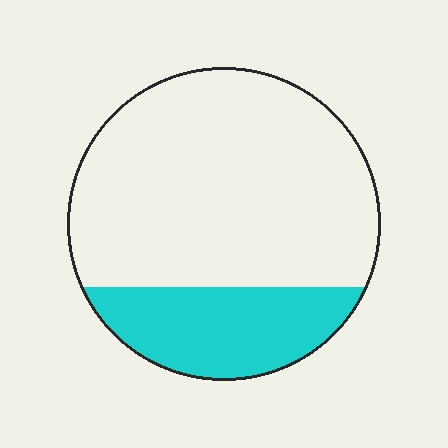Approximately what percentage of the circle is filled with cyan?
Approximately 25%.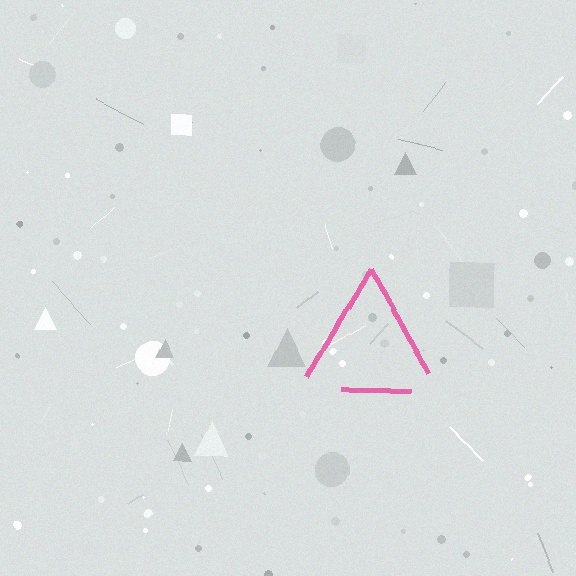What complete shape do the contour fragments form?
The contour fragments form a triangle.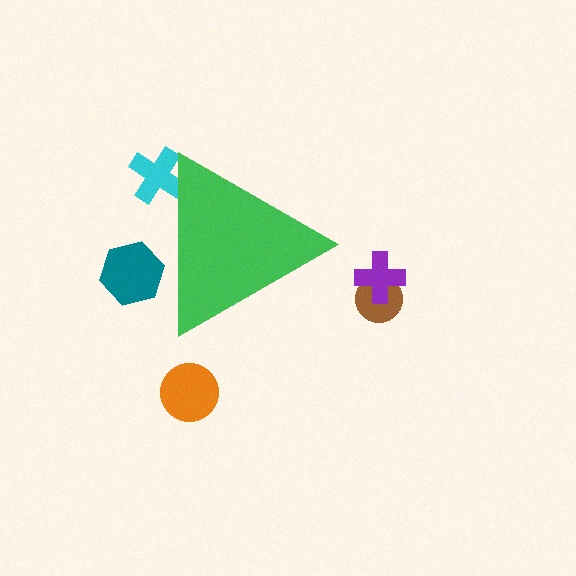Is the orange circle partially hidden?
No, the orange circle is fully visible.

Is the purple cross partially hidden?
No, the purple cross is fully visible.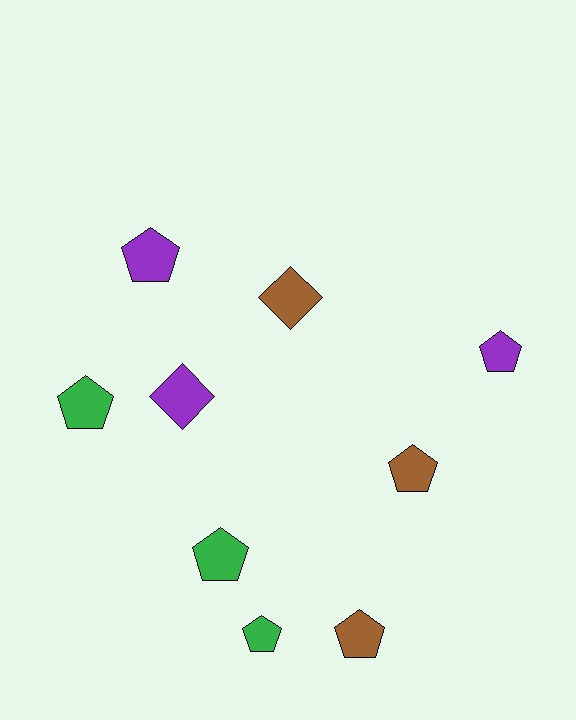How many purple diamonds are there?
There is 1 purple diamond.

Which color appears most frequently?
Brown, with 3 objects.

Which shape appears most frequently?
Pentagon, with 7 objects.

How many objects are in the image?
There are 9 objects.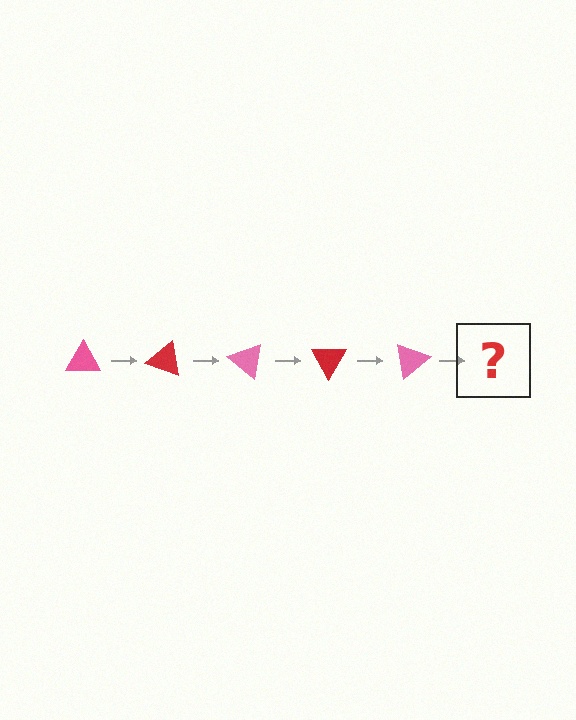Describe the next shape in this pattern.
It should be a red triangle, rotated 100 degrees from the start.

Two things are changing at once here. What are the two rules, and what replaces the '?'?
The two rules are that it rotates 20 degrees each step and the color cycles through pink and red. The '?' should be a red triangle, rotated 100 degrees from the start.